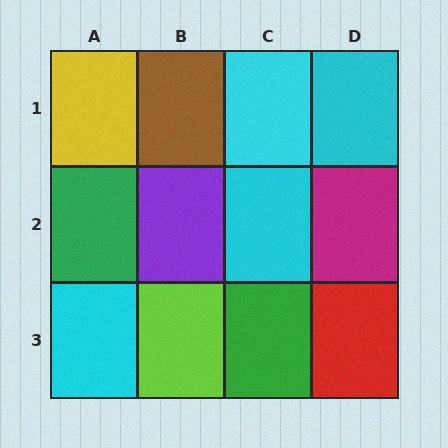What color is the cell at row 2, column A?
Green.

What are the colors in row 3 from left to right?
Cyan, lime, green, red.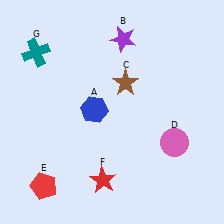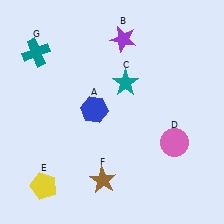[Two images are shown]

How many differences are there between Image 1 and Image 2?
There are 3 differences between the two images.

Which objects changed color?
C changed from brown to teal. E changed from red to yellow. F changed from red to brown.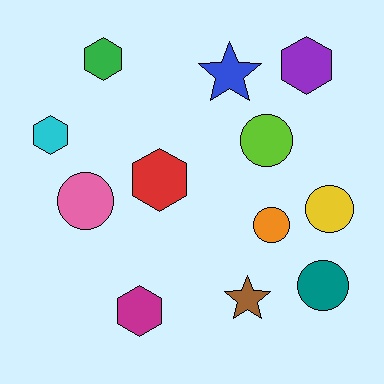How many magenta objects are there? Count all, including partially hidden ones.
There is 1 magenta object.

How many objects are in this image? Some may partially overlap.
There are 12 objects.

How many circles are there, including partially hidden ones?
There are 5 circles.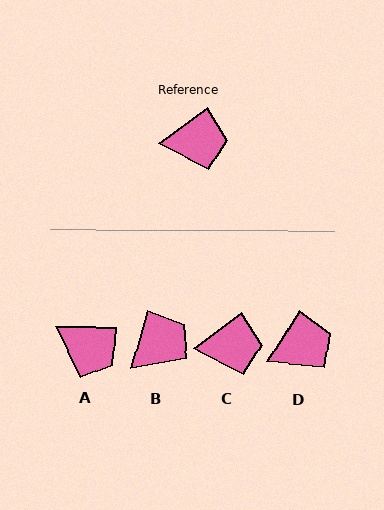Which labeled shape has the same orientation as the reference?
C.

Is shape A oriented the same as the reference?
No, it is off by about 37 degrees.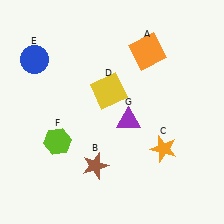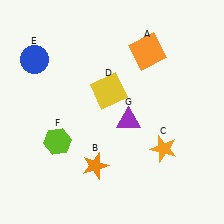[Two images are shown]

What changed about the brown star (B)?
In Image 1, B is brown. In Image 2, it changed to orange.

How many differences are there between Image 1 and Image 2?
There is 1 difference between the two images.